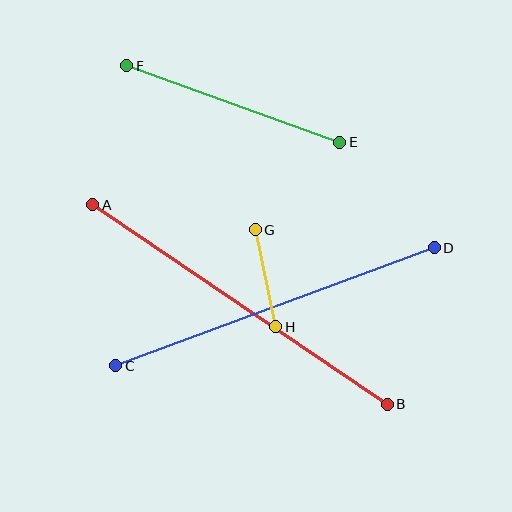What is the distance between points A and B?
The distance is approximately 356 pixels.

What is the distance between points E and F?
The distance is approximately 226 pixels.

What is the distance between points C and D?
The distance is approximately 340 pixels.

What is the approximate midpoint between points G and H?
The midpoint is at approximately (265, 278) pixels.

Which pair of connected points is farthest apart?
Points A and B are farthest apart.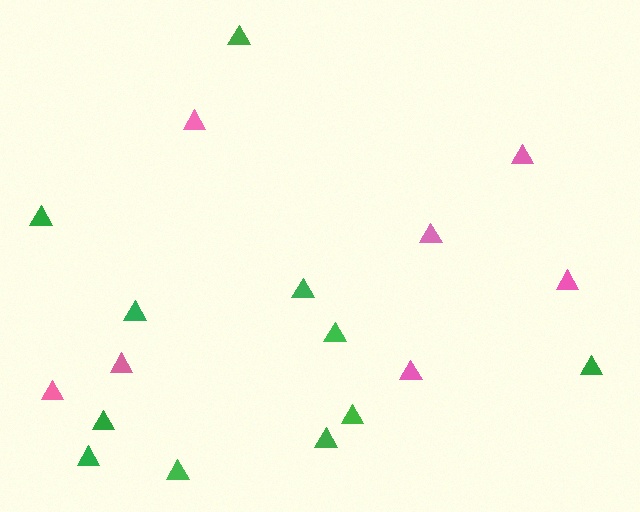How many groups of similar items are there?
There are 2 groups: one group of pink triangles (7) and one group of green triangles (11).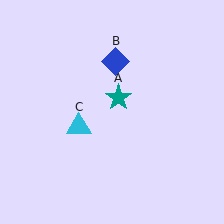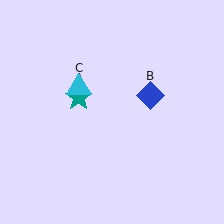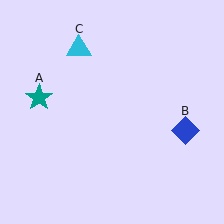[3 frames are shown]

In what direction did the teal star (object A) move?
The teal star (object A) moved left.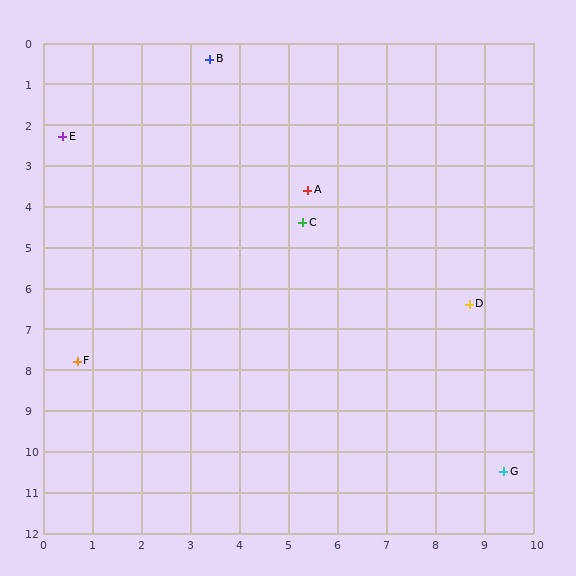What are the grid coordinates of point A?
Point A is at approximately (5.4, 3.6).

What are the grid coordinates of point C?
Point C is at approximately (5.3, 4.4).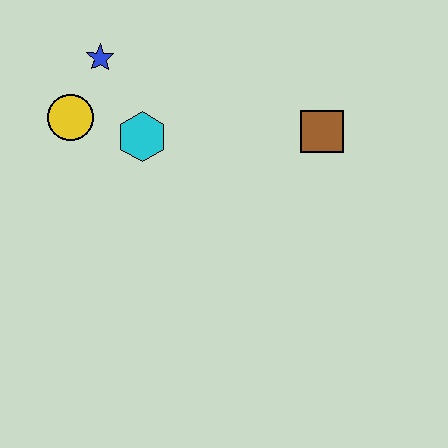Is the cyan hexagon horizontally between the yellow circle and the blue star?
No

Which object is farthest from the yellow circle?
The brown square is farthest from the yellow circle.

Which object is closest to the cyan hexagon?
The yellow circle is closest to the cyan hexagon.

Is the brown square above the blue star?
No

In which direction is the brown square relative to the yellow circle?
The brown square is to the right of the yellow circle.